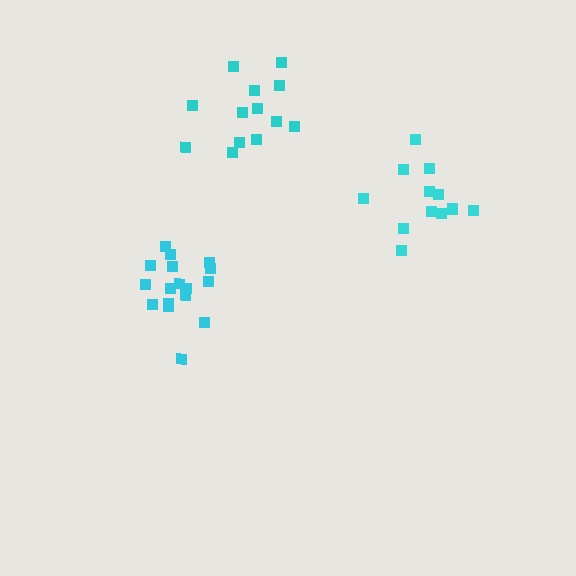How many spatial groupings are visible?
There are 3 spatial groupings.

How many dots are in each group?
Group 1: 13 dots, Group 2: 17 dots, Group 3: 12 dots (42 total).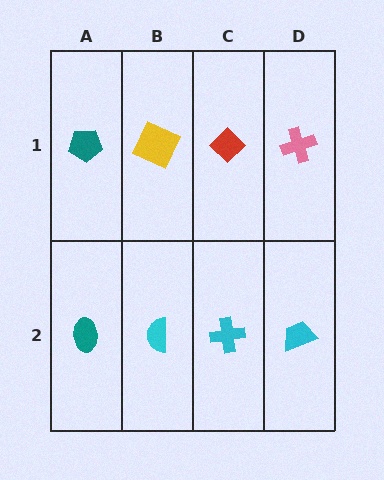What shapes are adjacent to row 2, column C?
A red diamond (row 1, column C), a cyan semicircle (row 2, column B), a cyan trapezoid (row 2, column D).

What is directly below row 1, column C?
A cyan cross.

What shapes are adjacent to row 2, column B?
A yellow square (row 1, column B), a teal ellipse (row 2, column A), a cyan cross (row 2, column C).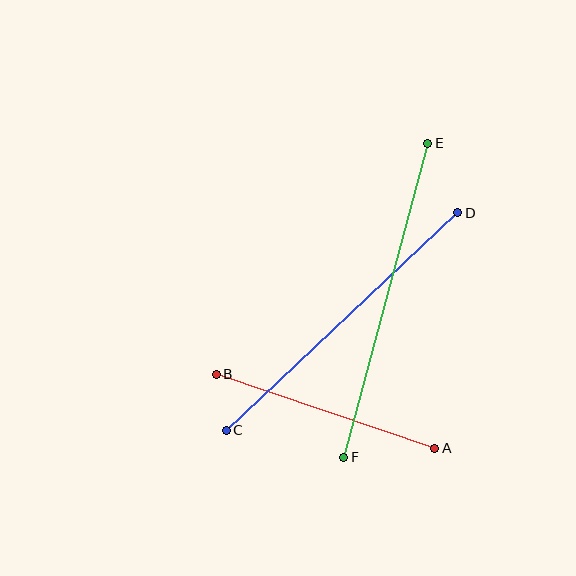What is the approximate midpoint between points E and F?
The midpoint is at approximately (386, 300) pixels.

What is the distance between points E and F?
The distance is approximately 325 pixels.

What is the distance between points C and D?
The distance is approximately 318 pixels.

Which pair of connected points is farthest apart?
Points E and F are farthest apart.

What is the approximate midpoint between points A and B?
The midpoint is at approximately (325, 411) pixels.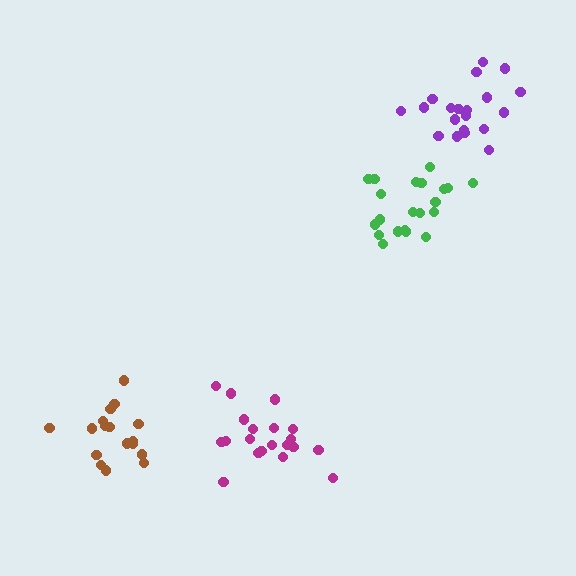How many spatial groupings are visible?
There are 4 spatial groupings.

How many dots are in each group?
Group 1: 20 dots, Group 2: 21 dots, Group 3: 17 dots, Group 4: 20 dots (78 total).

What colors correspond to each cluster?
The clusters are colored: purple, green, brown, magenta.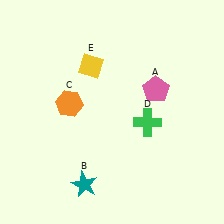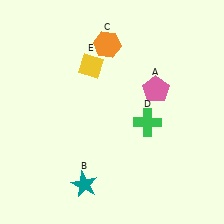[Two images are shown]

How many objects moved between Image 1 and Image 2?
1 object moved between the two images.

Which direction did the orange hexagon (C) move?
The orange hexagon (C) moved up.